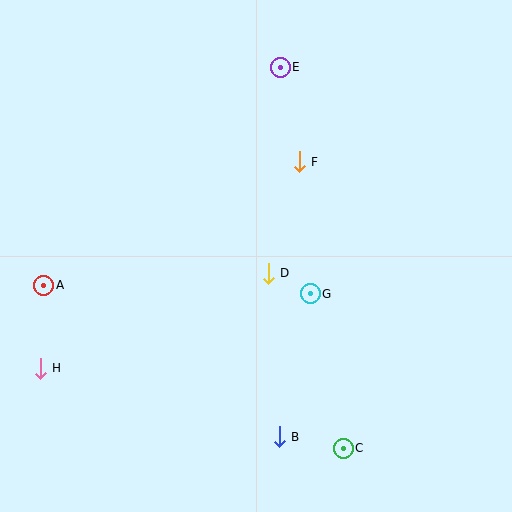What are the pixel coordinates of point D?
Point D is at (268, 273).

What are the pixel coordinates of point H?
Point H is at (40, 368).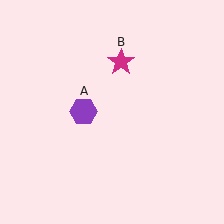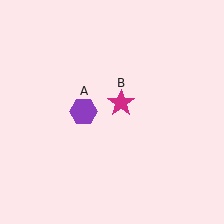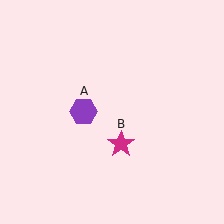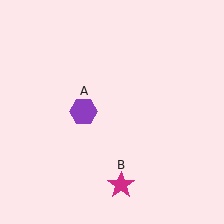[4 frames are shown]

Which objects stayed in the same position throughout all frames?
Purple hexagon (object A) remained stationary.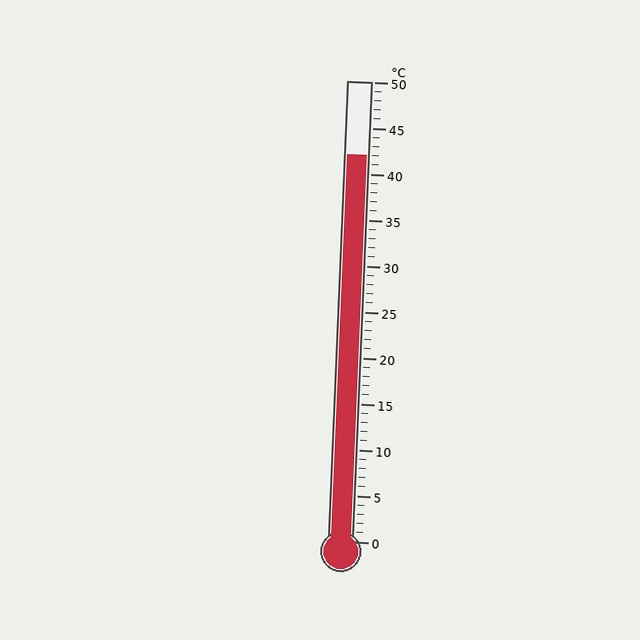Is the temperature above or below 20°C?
The temperature is above 20°C.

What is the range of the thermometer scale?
The thermometer scale ranges from 0°C to 50°C.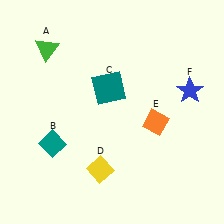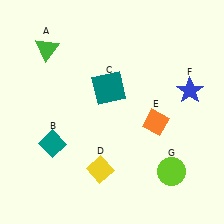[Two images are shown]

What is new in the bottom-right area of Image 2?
A lime circle (G) was added in the bottom-right area of Image 2.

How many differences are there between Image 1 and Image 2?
There is 1 difference between the two images.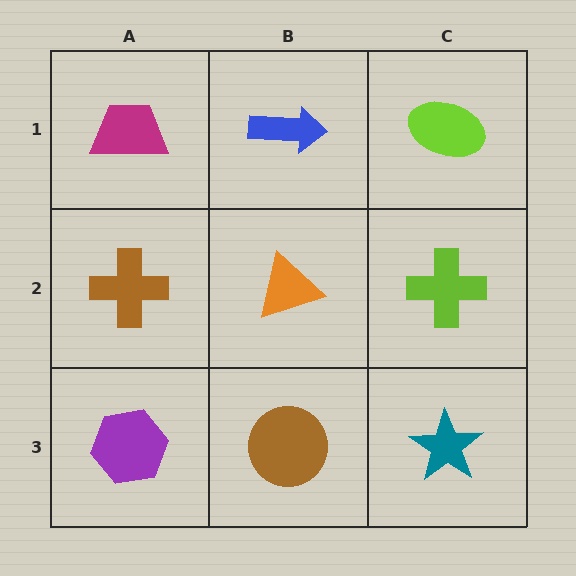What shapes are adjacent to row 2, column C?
A lime ellipse (row 1, column C), a teal star (row 3, column C), an orange triangle (row 2, column B).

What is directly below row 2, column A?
A purple hexagon.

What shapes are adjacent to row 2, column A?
A magenta trapezoid (row 1, column A), a purple hexagon (row 3, column A), an orange triangle (row 2, column B).